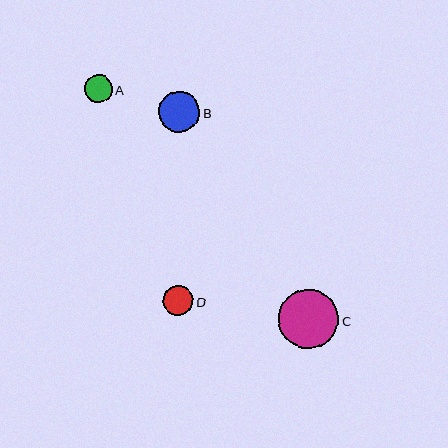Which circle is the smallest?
Circle A is the smallest with a size of approximately 28 pixels.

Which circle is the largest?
Circle C is the largest with a size of approximately 60 pixels.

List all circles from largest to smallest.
From largest to smallest: C, B, D, A.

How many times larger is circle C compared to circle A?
Circle C is approximately 2.1 times the size of circle A.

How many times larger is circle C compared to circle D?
Circle C is approximately 2.0 times the size of circle D.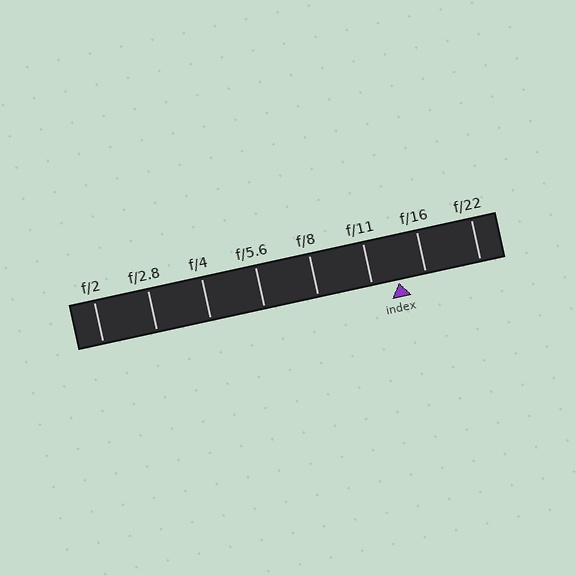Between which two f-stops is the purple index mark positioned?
The index mark is between f/11 and f/16.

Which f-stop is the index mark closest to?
The index mark is closest to f/11.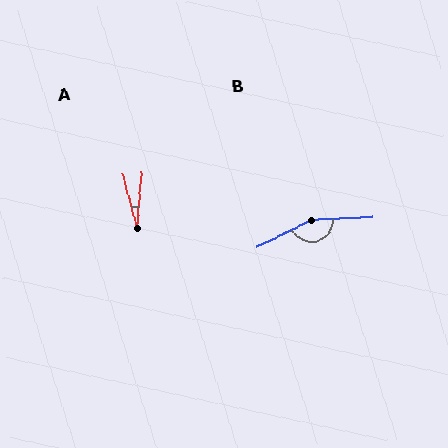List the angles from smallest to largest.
A (19°), B (156°).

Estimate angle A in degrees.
Approximately 19 degrees.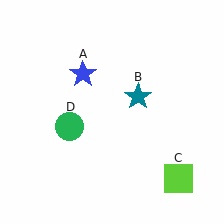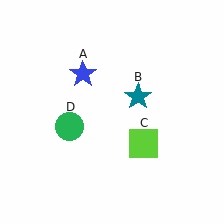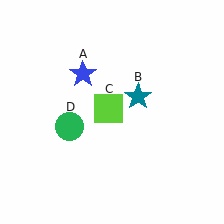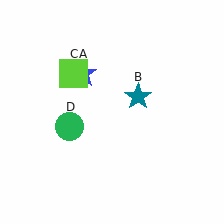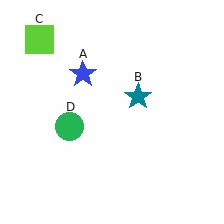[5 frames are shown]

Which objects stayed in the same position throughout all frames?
Blue star (object A) and teal star (object B) and green circle (object D) remained stationary.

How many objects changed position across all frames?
1 object changed position: lime square (object C).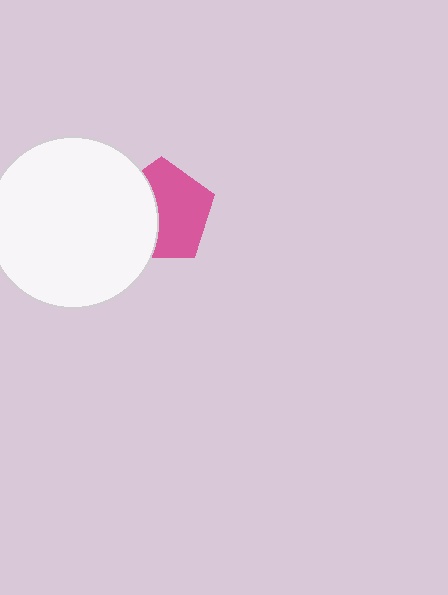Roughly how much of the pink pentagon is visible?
About half of it is visible (roughly 60%).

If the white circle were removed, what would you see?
You would see the complete pink pentagon.